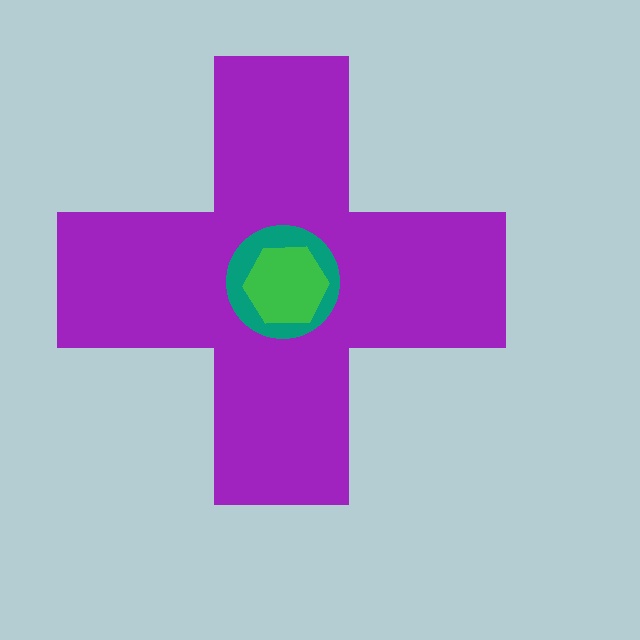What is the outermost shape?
The purple cross.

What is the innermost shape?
The green hexagon.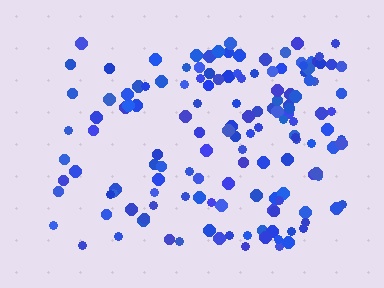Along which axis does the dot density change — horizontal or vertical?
Horizontal.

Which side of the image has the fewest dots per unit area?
The left.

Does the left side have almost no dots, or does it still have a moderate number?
Still a moderate number, just noticeably fewer than the right.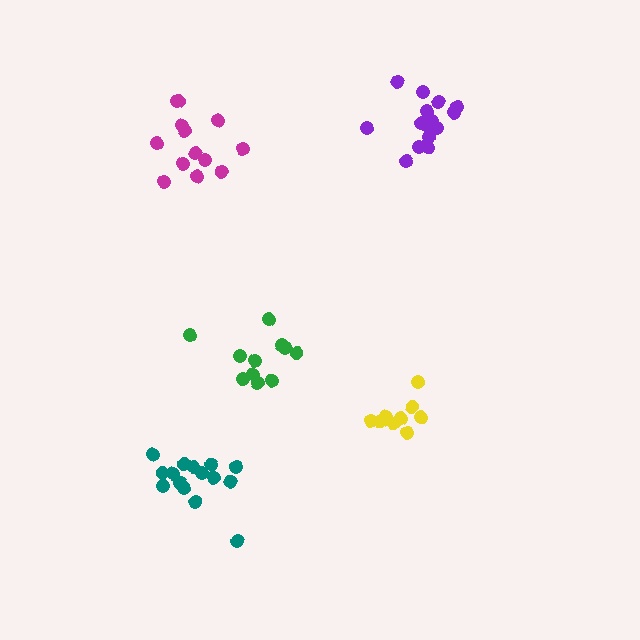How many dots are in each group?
Group 1: 13 dots, Group 2: 15 dots, Group 3: 16 dots, Group 4: 10 dots, Group 5: 11 dots (65 total).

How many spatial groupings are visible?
There are 5 spatial groupings.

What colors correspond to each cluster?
The clusters are colored: magenta, teal, purple, yellow, green.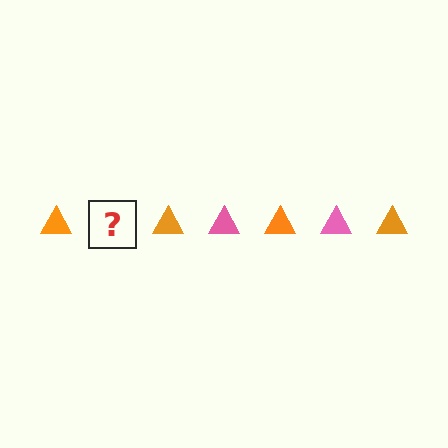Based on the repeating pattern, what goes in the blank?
The blank should be a pink triangle.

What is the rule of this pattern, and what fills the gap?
The rule is that the pattern cycles through orange, pink triangles. The gap should be filled with a pink triangle.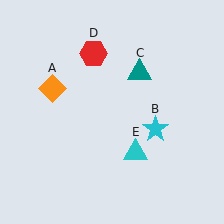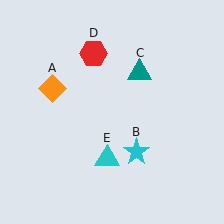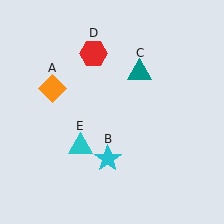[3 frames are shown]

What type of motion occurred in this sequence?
The cyan star (object B), cyan triangle (object E) rotated clockwise around the center of the scene.